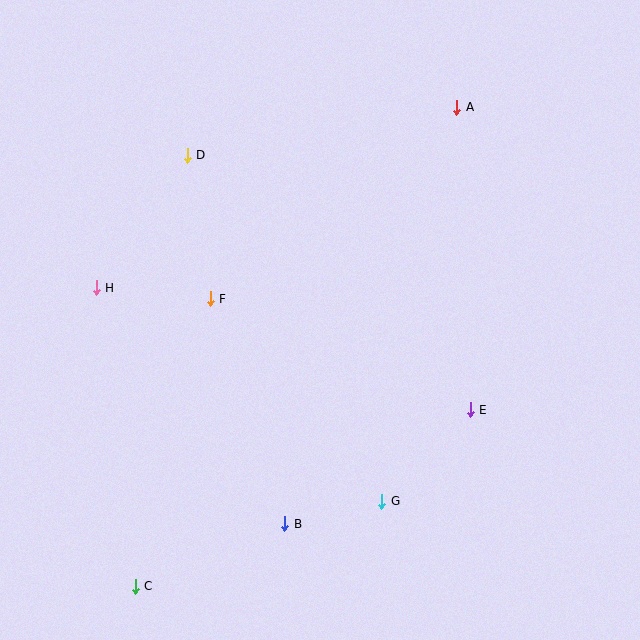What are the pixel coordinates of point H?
Point H is at (96, 288).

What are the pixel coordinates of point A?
Point A is at (457, 107).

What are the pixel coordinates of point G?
Point G is at (382, 501).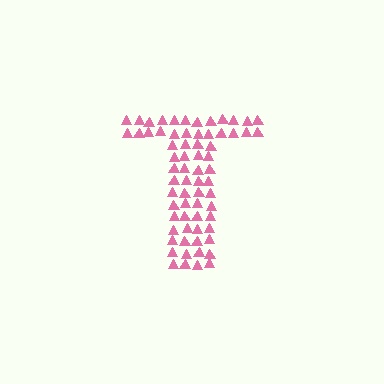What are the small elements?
The small elements are triangles.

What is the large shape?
The large shape is the letter T.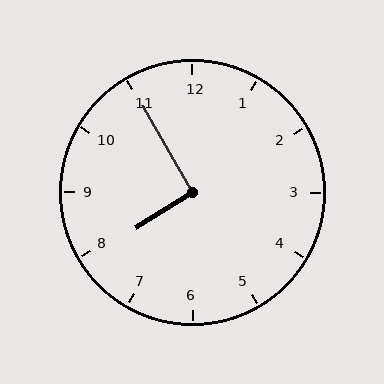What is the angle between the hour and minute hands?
Approximately 92 degrees.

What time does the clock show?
7:55.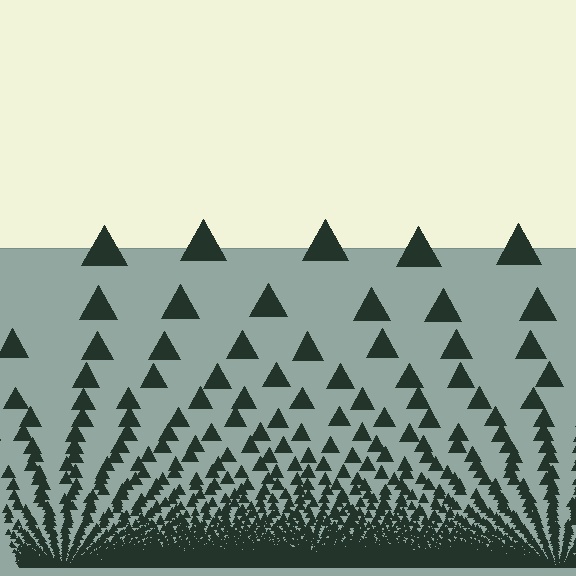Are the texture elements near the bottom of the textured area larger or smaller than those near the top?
Smaller. The gradient is inverted — elements near the bottom are smaller and denser.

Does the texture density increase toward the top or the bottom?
Density increases toward the bottom.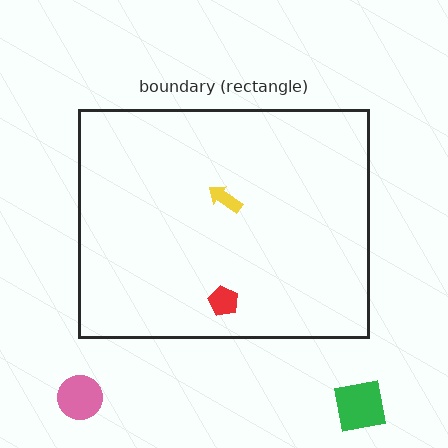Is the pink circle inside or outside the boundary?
Outside.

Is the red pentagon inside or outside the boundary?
Inside.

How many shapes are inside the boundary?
2 inside, 2 outside.